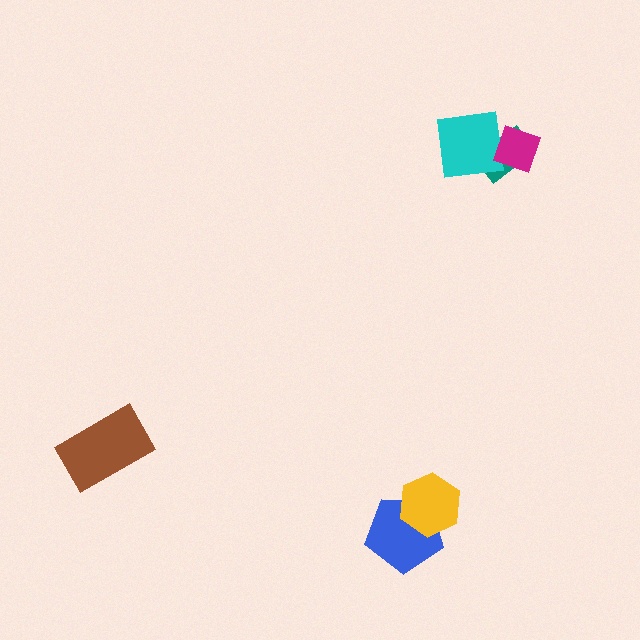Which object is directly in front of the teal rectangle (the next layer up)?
The cyan square is directly in front of the teal rectangle.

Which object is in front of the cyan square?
The magenta diamond is in front of the cyan square.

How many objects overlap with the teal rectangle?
2 objects overlap with the teal rectangle.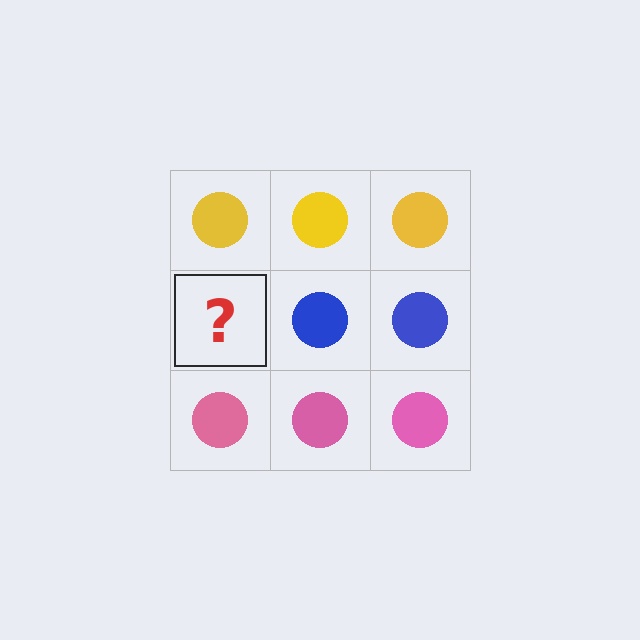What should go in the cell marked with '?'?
The missing cell should contain a blue circle.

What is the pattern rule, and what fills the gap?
The rule is that each row has a consistent color. The gap should be filled with a blue circle.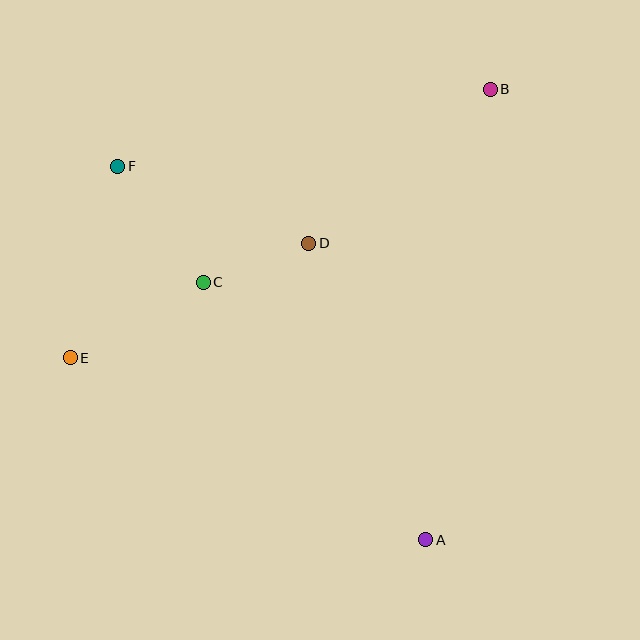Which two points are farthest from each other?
Points B and E are farthest from each other.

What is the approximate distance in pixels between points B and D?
The distance between B and D is approximately 238 pixels.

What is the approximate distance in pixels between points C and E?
The distance between C and E is approximately 153 pixels.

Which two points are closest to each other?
Points C and D are closest to each other.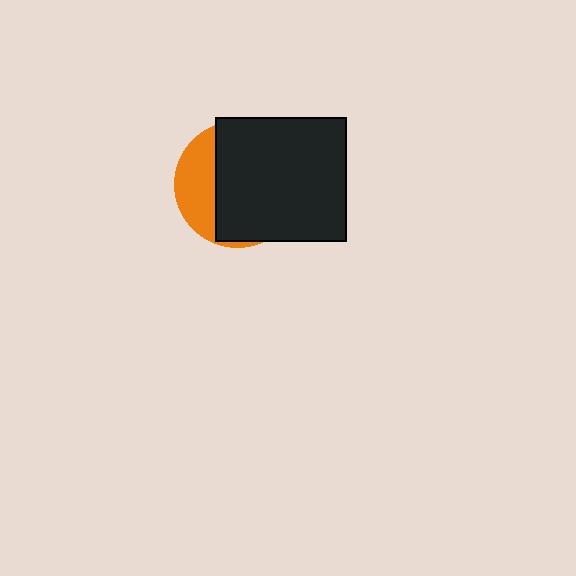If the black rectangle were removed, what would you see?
You would see the complete orange circle.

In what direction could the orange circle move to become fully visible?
The orange circle could move left. That would shift it out from behind the black rectangle entirely.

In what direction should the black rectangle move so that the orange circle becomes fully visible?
The black rectangle should move right. That is the shortest direction to clear the overlap and leave the orange circle fully visible.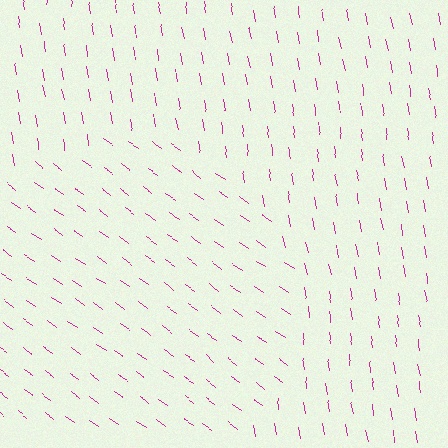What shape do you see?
I see a circle.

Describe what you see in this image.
The image is filled with small magenta line segments. A circle region in the image has lines oriented differently from the surrounding lines, creating a visible texture boundary.